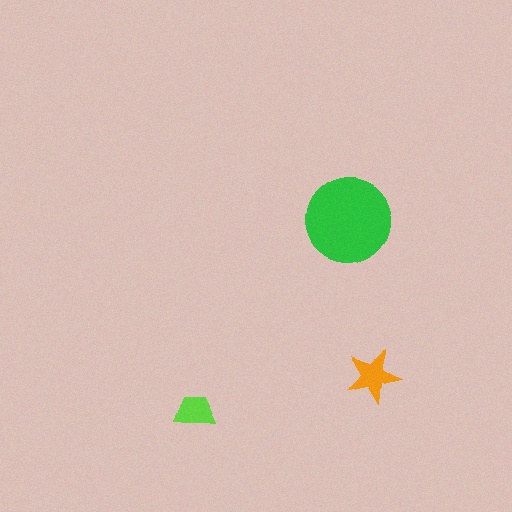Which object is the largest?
The green circle.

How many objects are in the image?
There are 3 objects in the image.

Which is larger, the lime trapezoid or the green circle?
The green circle.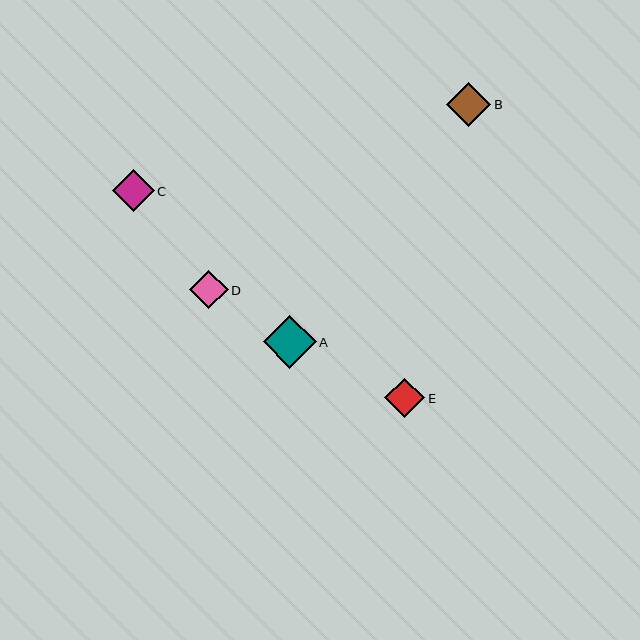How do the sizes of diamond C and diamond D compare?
Diamond C and diamond D are approximately the same size.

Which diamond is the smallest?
Diamond D is the smallest with a size of approximately 38 pixels.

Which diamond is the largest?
Diamond A is the largest with a size of approximately 53 pixels.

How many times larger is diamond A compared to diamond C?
Diamond A is approximately 1.3 times the size of diamond C.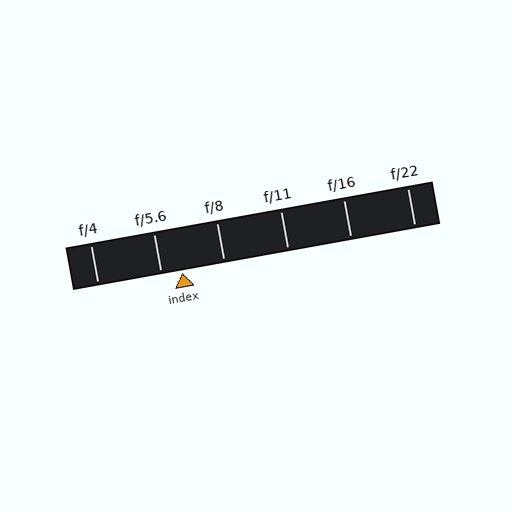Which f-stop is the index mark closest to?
The index mark is closest to f/5.6.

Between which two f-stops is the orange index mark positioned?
The index mark is between f/5.6 and f/8.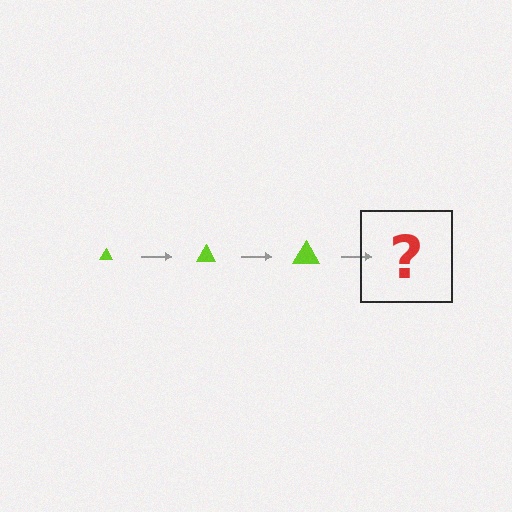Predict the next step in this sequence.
The next step is a lime triangle, larger than the previous one.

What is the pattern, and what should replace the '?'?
The pattern is that the triangle gets progressively larger each step. The '?' should be a lime triangle, larger than the previous one.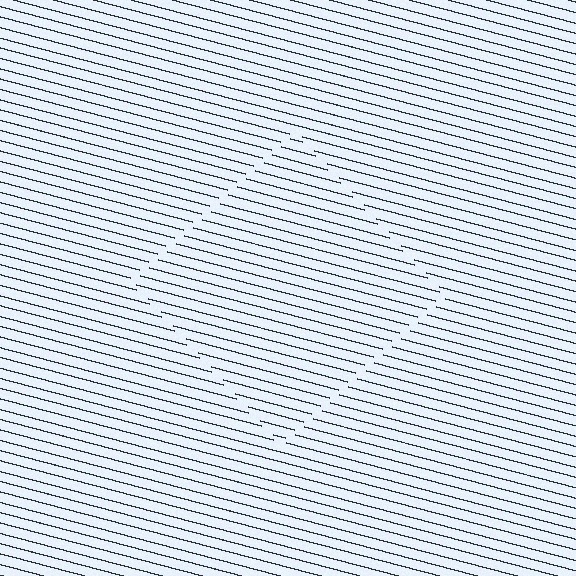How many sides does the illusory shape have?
4 sides — the line-ends trace a square.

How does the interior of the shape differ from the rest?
The interior of the shape contains the same grating, shifted by half a period — the contour is defined by the phase discontinuity where line-ends from the inner and outer gratings abut.